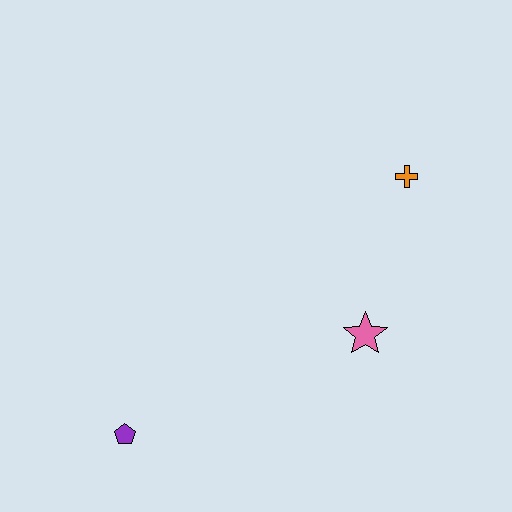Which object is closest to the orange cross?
The pink star is closest to the orange cross.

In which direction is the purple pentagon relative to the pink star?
The purple pentagon is to the left of the pink star.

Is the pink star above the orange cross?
No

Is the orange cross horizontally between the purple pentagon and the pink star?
No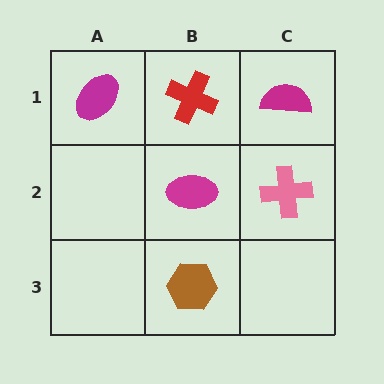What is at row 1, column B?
A red cross.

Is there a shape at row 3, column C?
No, that cell is empty.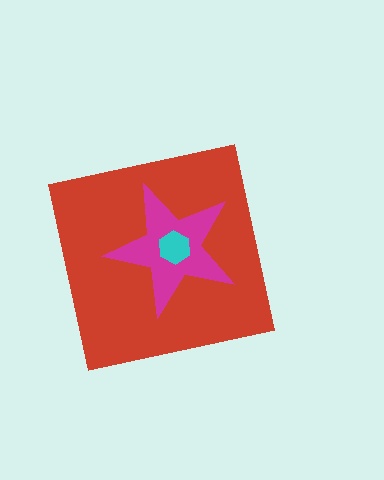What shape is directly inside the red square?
The magenta star.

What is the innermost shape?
The cyan hexagon.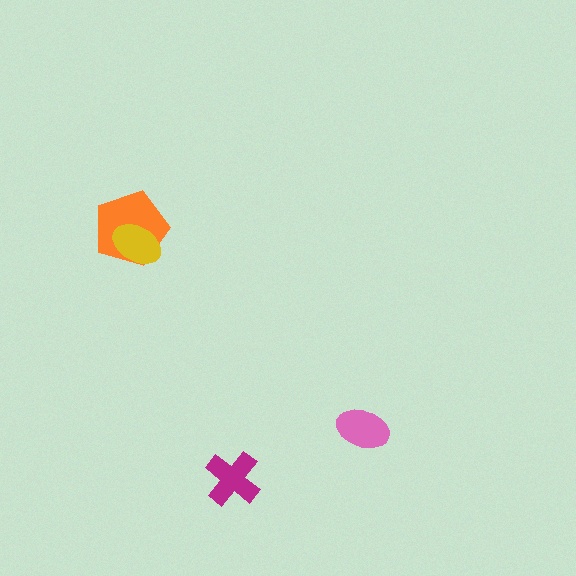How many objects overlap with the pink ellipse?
0 objects overlap with the pink ellipse.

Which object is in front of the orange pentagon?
The yellow ellipse is in front of the orange pentagon.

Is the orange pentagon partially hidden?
Yes, it is partially covered by another shape.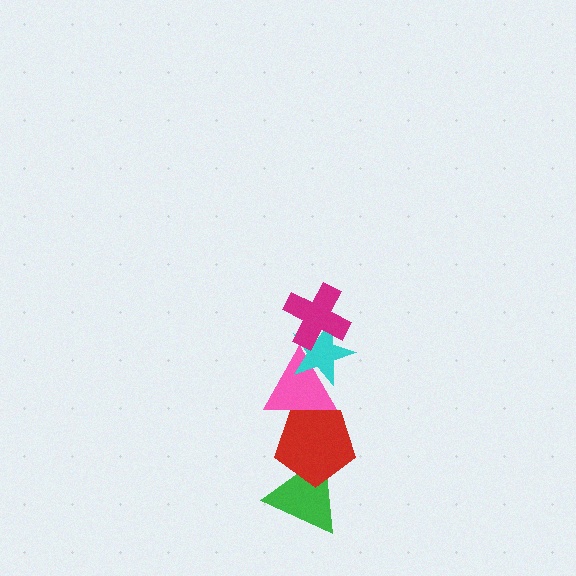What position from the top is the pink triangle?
The pink triangle is 3rd from the top.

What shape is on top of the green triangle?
The red pentagon is on top of the green triangle.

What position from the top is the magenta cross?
The magenta cross is 1st from the top.